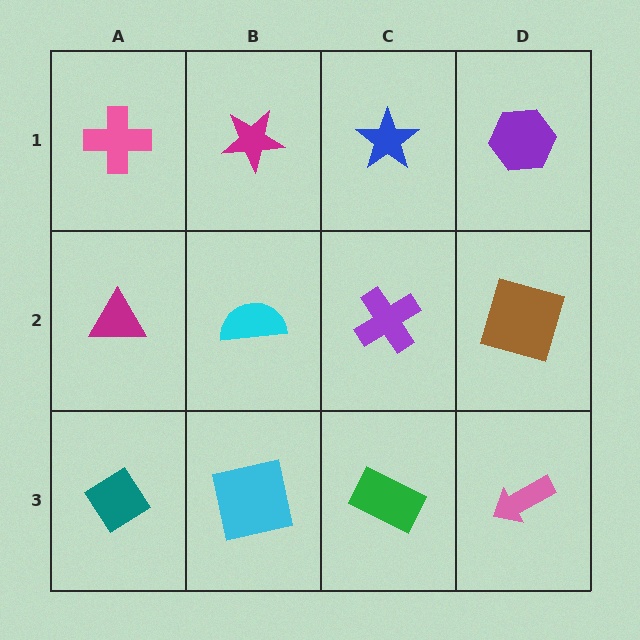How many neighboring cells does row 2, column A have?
3.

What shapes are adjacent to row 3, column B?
A cyan semicircle (row 2, column B), a teal diamond (row 3, column A), a green rectangle (row 3, column C).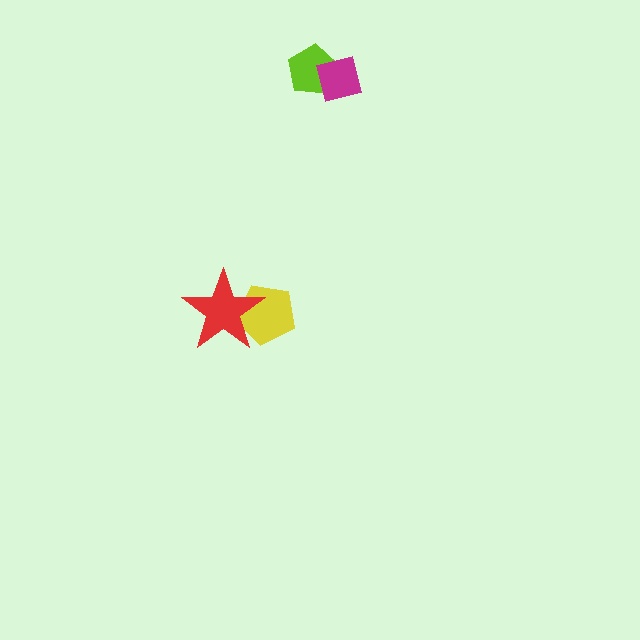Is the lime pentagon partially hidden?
Yes, it is partially covered by another shape.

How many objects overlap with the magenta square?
1 object overlaps with the magenta square.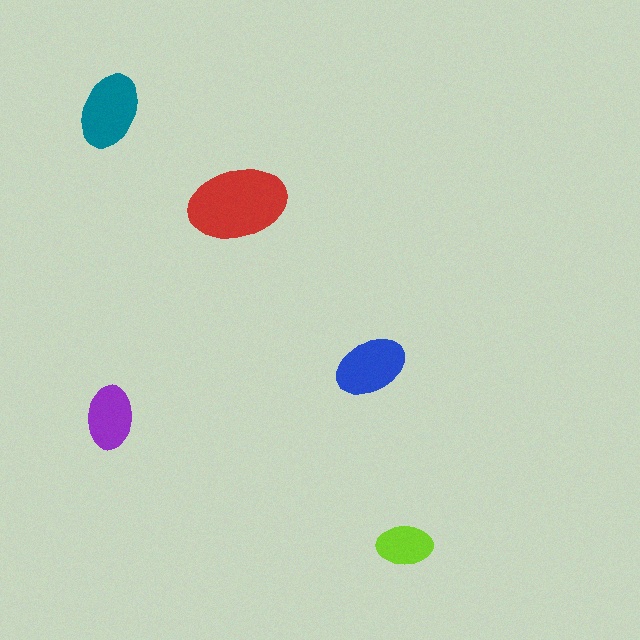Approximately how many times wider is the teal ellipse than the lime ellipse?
About 1.5 times wider.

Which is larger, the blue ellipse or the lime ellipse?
The blue one.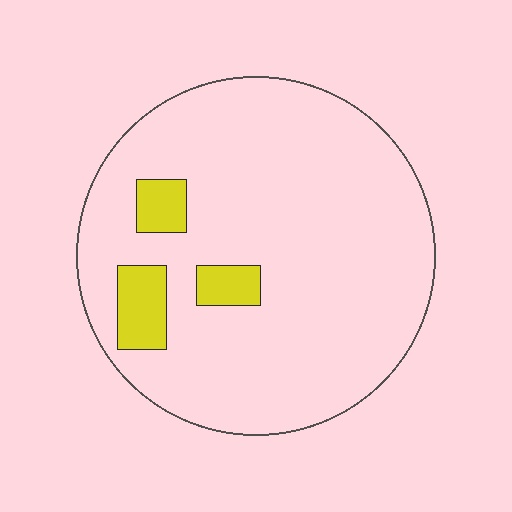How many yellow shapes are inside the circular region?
3.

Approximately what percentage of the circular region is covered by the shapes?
Approximately 10%.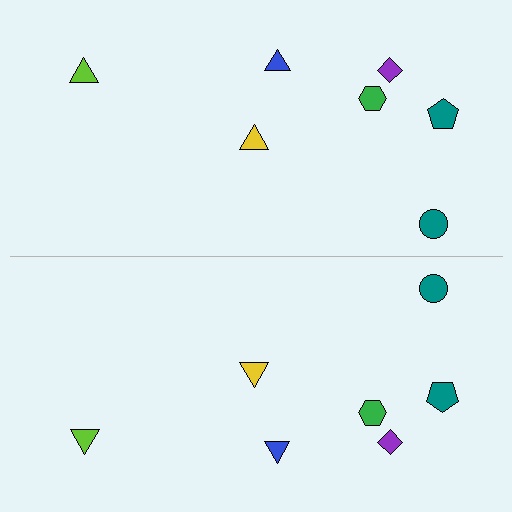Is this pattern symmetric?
Yes, this pattern has bilateral (reflection) symmetry.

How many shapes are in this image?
There are 14 shapes in this image.